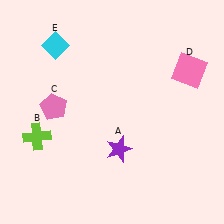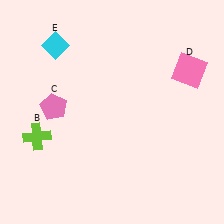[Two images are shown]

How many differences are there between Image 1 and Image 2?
There is 1 difference between the two images.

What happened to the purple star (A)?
The purple star (A) was removed in Image 2. It was in the bottom-right area of Image 1.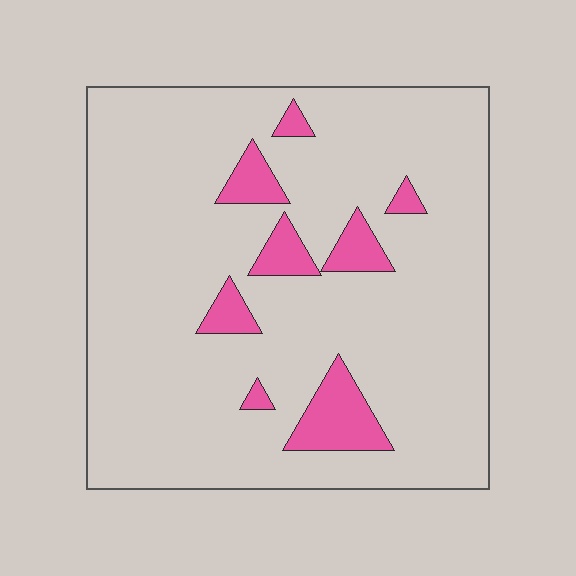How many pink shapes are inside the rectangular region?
8.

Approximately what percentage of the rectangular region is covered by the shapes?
Approximately 10%.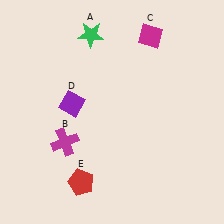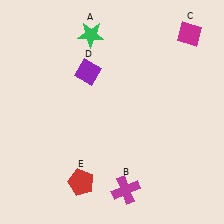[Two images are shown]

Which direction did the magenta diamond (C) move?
The magenta diamond (C) moved right.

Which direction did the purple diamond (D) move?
The purple diamond (D) moved up.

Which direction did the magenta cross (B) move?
The magenta cross (B) moved right.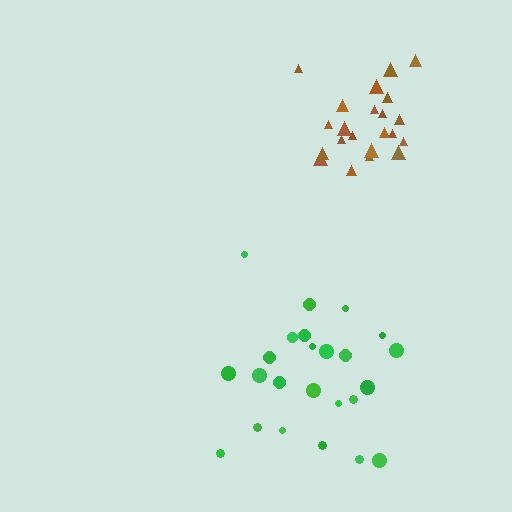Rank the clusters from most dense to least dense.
brown, green.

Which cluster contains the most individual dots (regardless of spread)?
Green (24).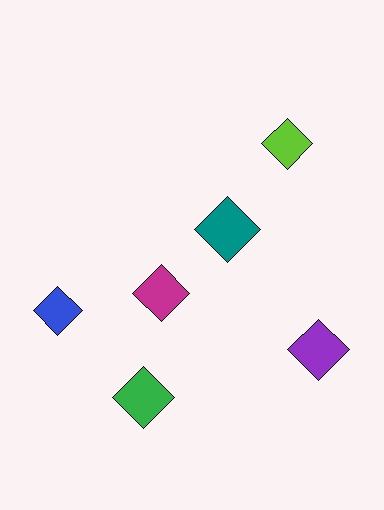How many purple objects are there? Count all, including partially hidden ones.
There is 1 purple object.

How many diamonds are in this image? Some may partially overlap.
There are 6 diamonds.